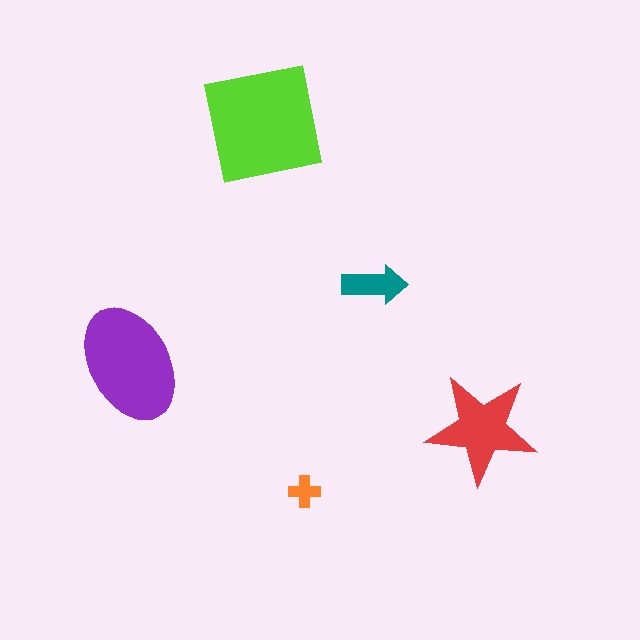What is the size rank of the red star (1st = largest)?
3rd.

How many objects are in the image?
There are 5 objects in the image.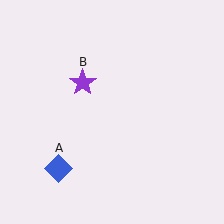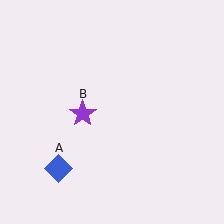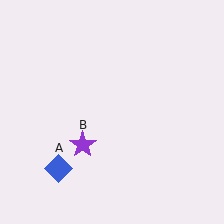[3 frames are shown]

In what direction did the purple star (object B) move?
The purple star (object B) moved down.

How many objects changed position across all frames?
1 object changed position: purple star (object B).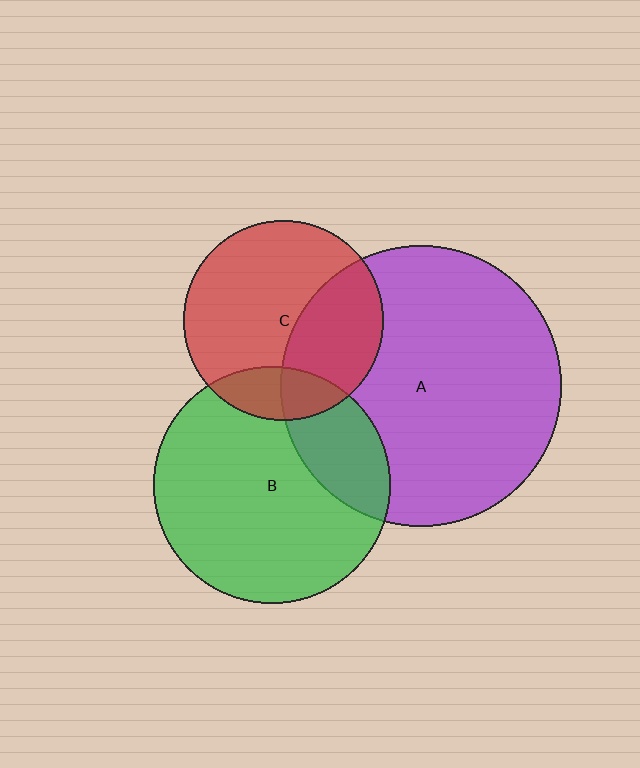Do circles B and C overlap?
Yes.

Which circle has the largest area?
Circle A (purple).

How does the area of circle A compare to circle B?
Approximately 1.4 times.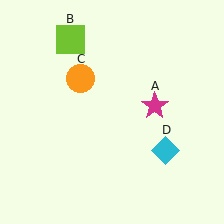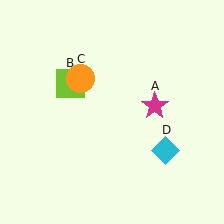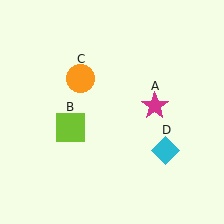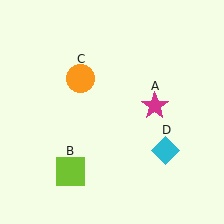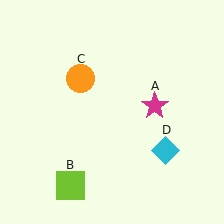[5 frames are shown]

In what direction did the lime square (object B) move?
The lime square (object B) moved down.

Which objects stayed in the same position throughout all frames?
Magenta star (object A) and orange circle (object C) and cyan diamond (object D) remained stationary.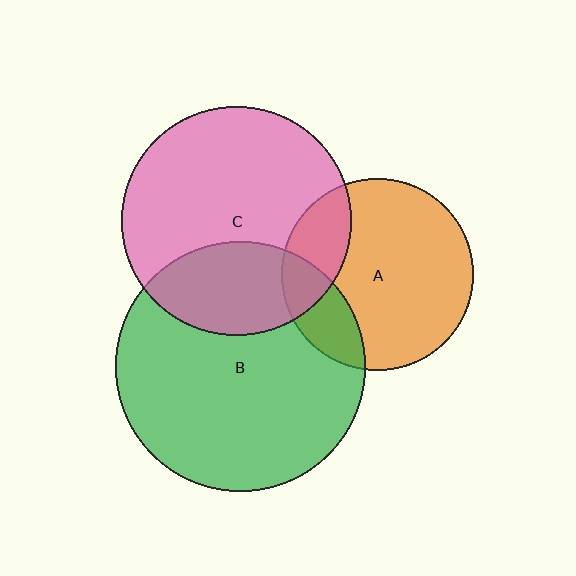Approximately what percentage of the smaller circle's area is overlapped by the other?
Approximately 30%.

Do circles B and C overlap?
Yes.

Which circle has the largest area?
Circle B (green).